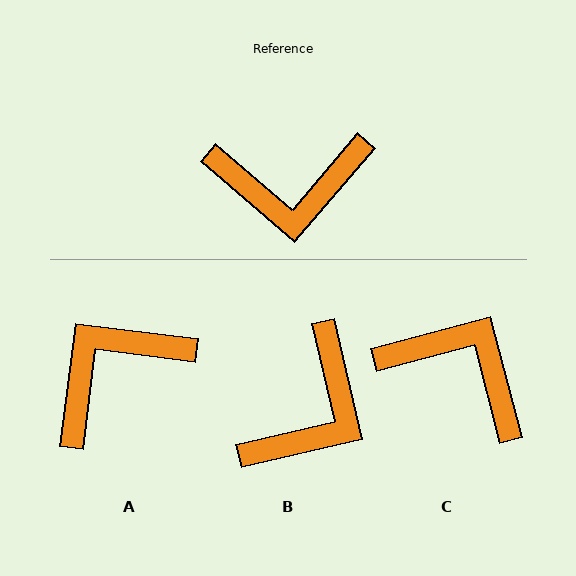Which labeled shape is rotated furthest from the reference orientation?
A, about 146 degrees away.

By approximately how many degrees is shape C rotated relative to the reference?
Approximately 146 degrees counter-clockwise.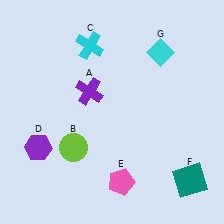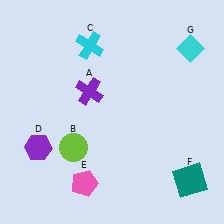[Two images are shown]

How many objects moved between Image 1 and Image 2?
2 objects moved between the two images.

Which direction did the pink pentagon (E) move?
The pink pentagon (E) moved left.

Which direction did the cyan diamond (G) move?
The cyan diamond (G) moved right.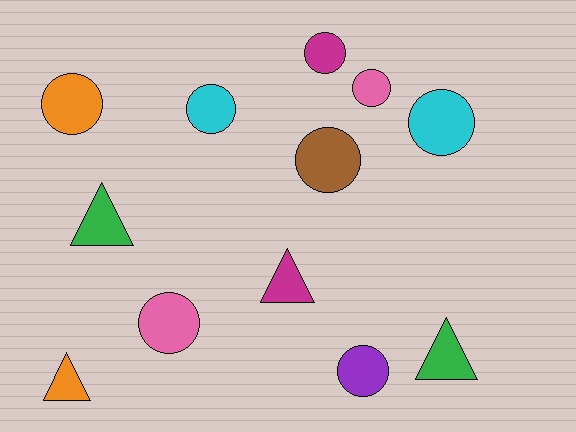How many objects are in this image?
There are 12 objects.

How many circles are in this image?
There are 8 circles.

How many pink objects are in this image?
There are 2 pink objects.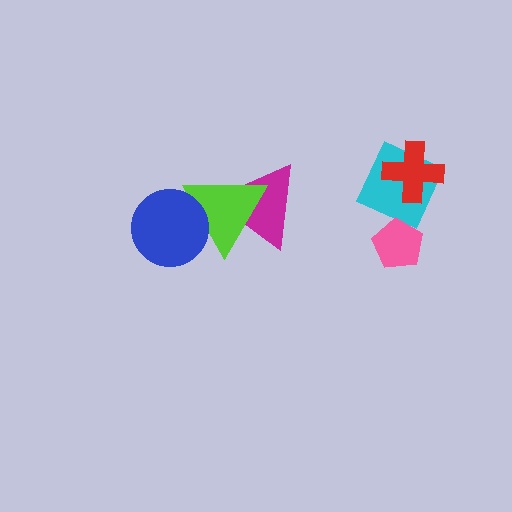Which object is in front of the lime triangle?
The blue circle is in front of the lime triangle.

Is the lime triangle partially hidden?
Yes, it is partially covered by another shape.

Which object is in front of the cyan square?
The red cross is in front of the cyan square.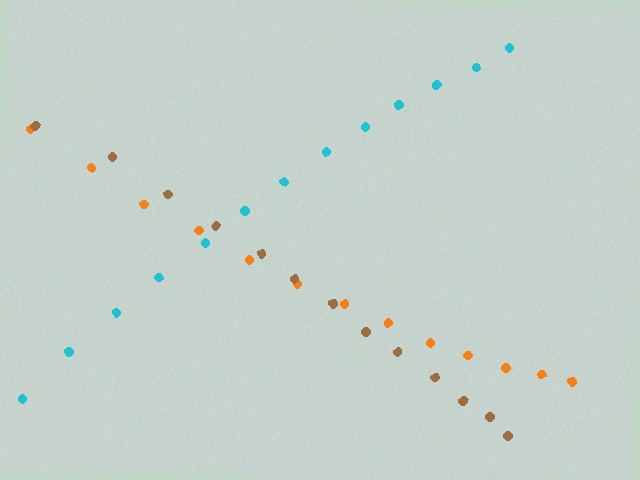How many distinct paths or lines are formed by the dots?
There are 3 distinct paths.